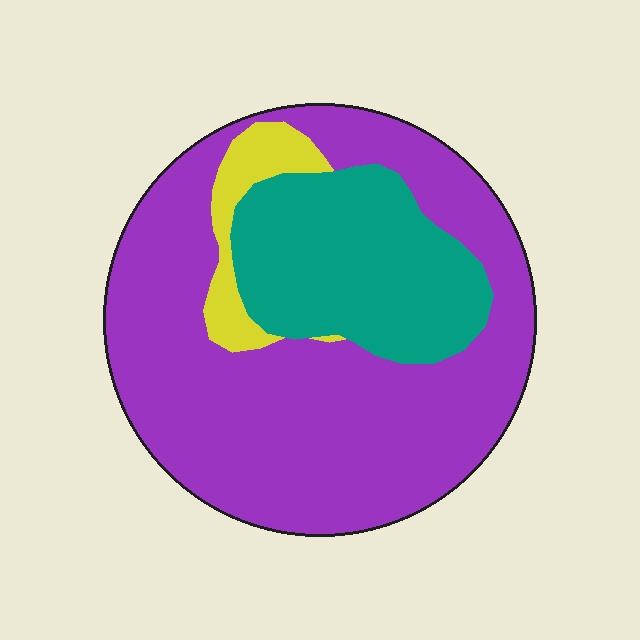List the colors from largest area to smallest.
From largest to smallest: purple, teal, yellow.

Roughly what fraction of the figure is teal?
Teal covers roughly 25% of the figure.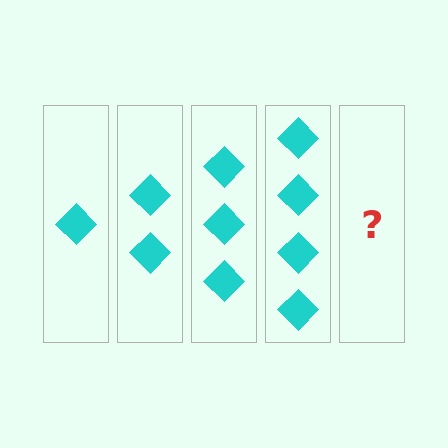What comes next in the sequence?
The next element should be 5 diamonds.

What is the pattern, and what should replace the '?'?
The pattern is that each step adds one more diamond. The '?' should be 5 diamonds.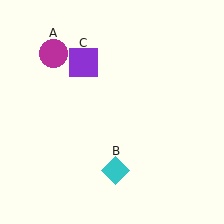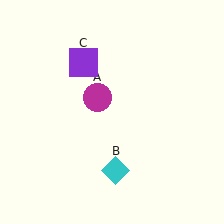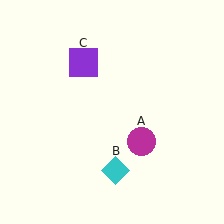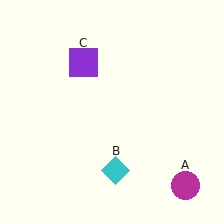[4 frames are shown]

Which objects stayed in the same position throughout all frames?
Cyan diamond (object B) and purple square (object C) remained stationary.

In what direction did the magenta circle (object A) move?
The magenta circle (object A) moved down and to the right.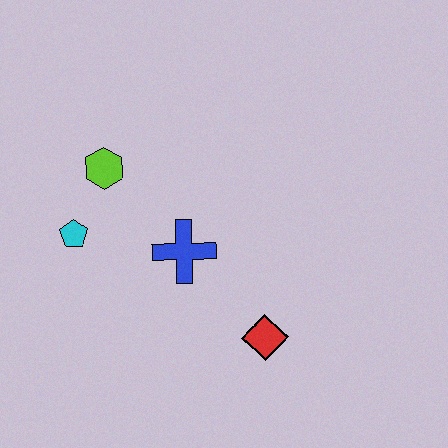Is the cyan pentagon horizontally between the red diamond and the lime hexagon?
No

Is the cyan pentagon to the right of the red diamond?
No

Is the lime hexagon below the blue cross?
No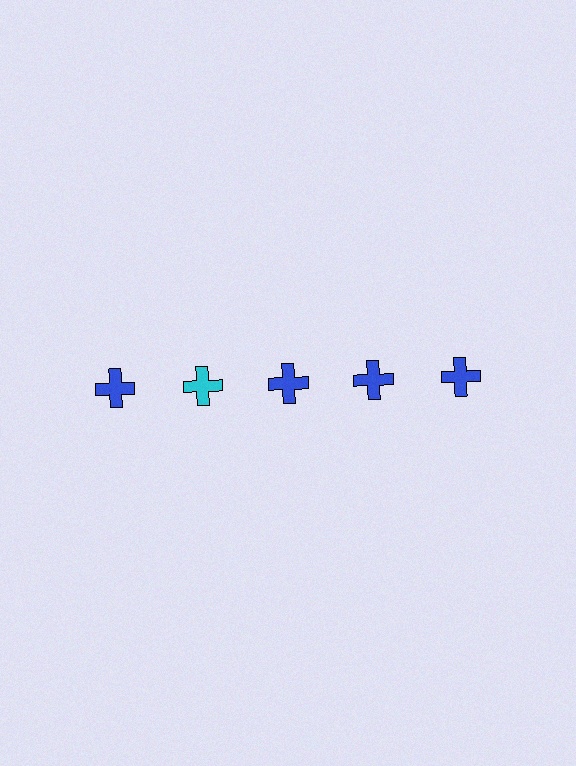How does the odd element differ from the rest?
It has a different color: cyan instead of blue.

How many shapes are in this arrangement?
There are 5 shapes arranged in a grid pattern.